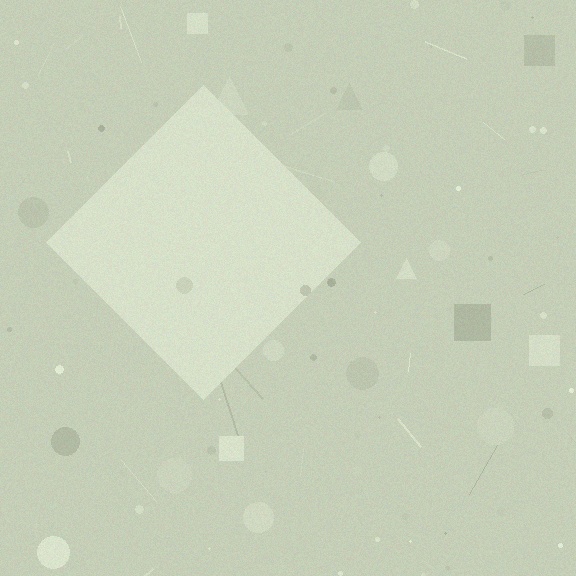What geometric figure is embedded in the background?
A diamond is embedded in the background.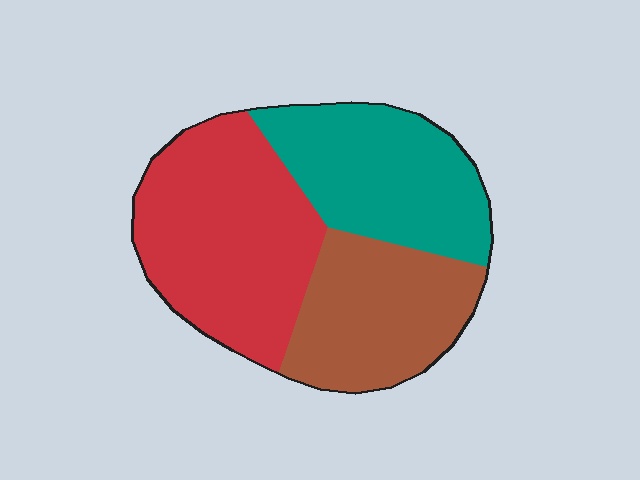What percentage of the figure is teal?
Teal takes up between a sixth and a third of the figure.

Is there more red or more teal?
Red.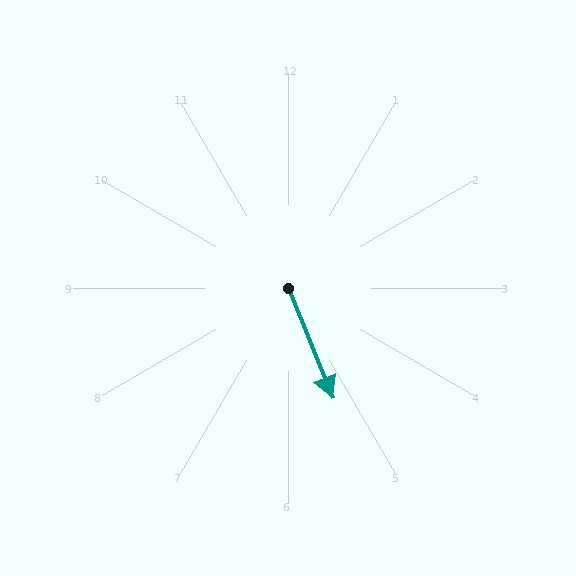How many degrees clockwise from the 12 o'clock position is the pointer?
Approximately 158 degrees.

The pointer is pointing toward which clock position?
Roughly 5 o'clock.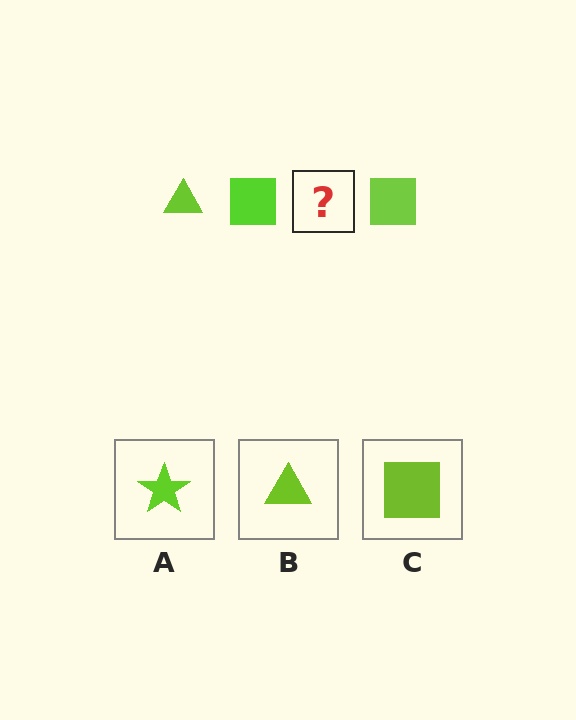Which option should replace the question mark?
Option B.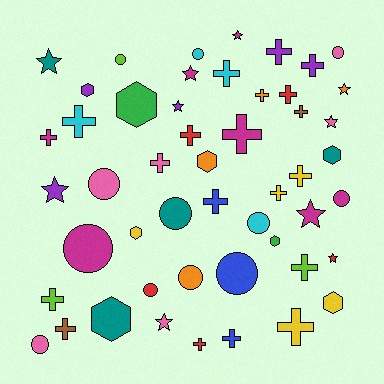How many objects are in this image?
There are 50 objects.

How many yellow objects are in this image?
There are 5 yellow objects.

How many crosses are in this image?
There are 20 crosses.